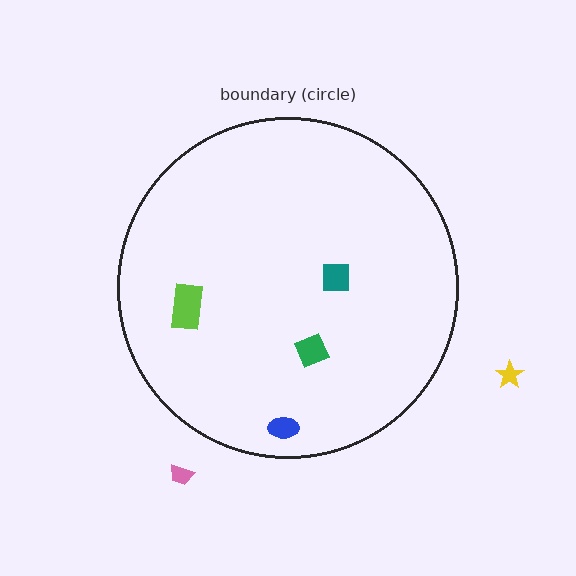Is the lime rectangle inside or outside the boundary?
Inside.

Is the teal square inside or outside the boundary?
Inside.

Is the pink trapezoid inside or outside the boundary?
Outside.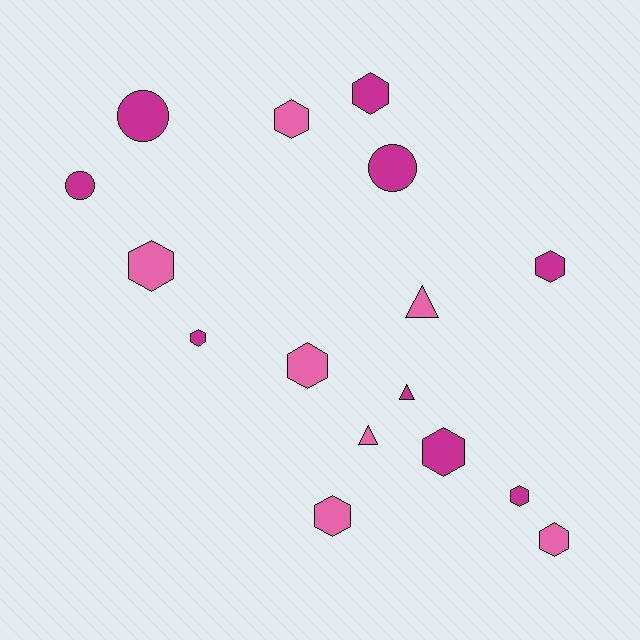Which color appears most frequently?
Magenta, with 9 objects.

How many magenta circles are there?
There are 3 magenta circles.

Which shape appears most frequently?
Hexagon, with 10 objects.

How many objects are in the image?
There are 16 objects.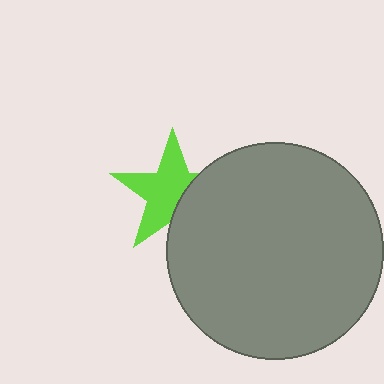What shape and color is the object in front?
The object in front is a gray circle.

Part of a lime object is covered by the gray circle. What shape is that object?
It is a star.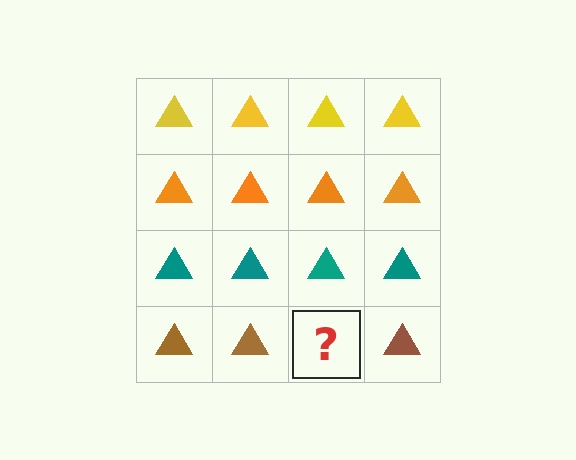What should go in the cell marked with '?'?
The missing cell should contain a brown triangle.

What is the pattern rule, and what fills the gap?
The rule is that each row has a consistent color. The gap should be filled with a brown triangle.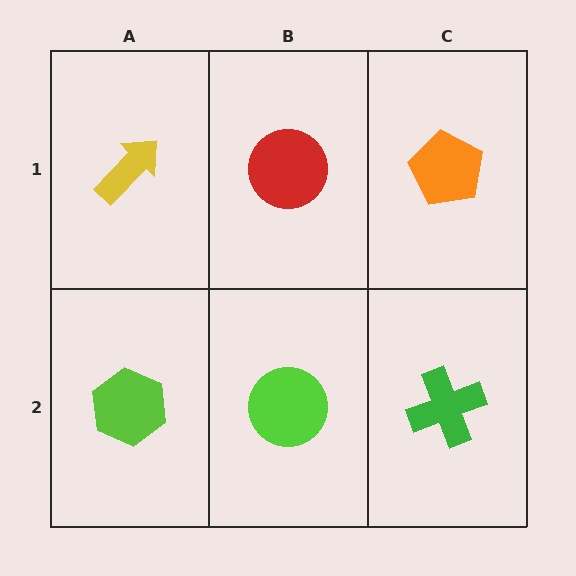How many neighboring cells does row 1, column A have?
2.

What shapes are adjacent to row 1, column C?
A green cross (row 2, column C), a red circle (row 1, column B).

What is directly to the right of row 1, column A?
A red circle.